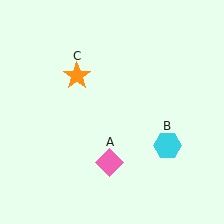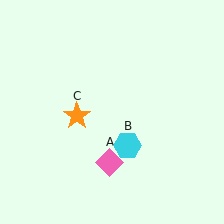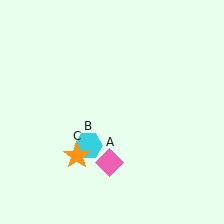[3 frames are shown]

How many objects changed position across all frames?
2 objects changed position: cyan hexagon (object B), orange star (object C).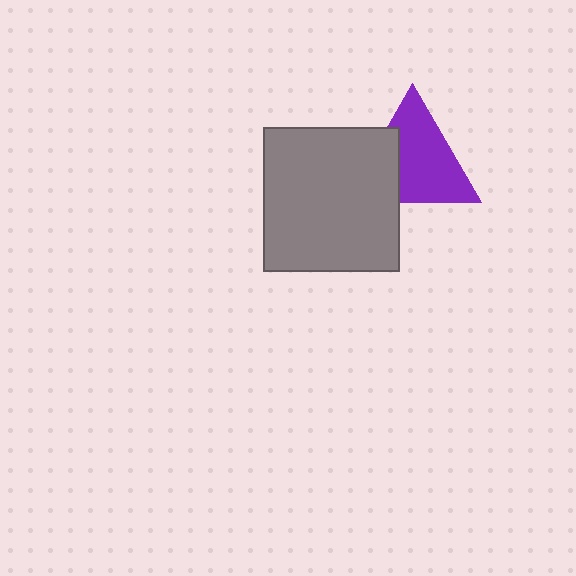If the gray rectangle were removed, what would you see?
You would see the complete purple triangle.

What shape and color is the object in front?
The object in front is a gray rectangle.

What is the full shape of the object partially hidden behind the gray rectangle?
The partially hidden object is a purple triangle.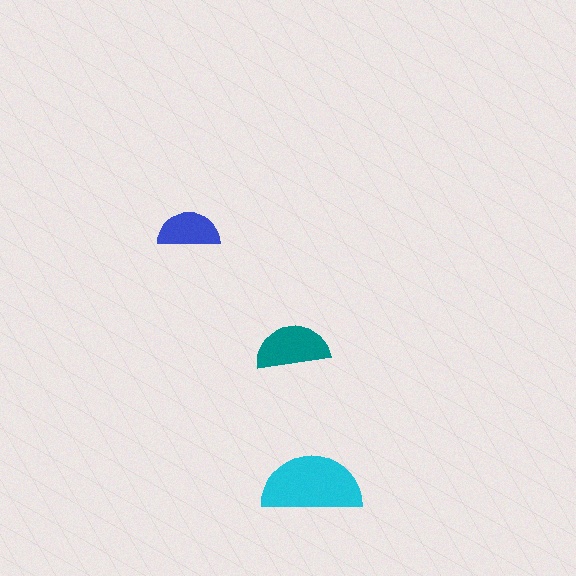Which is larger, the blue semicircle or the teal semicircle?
The teal one.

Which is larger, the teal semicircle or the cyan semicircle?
The cyan one.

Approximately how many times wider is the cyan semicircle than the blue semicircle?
About 1.5 times wider.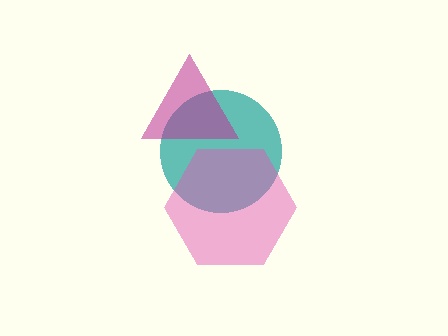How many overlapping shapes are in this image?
There are 3 overlapping shapes in the image.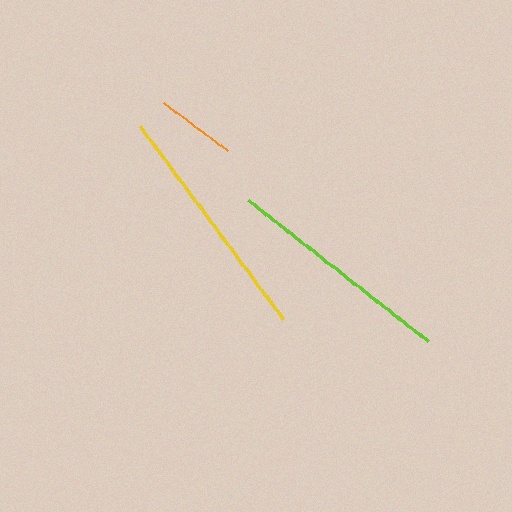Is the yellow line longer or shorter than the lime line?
The yellow line is longer than the lime line.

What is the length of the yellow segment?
The yellow segment is approximately 240 pixels long.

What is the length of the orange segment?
The orange segment is approximately 80 pixels long.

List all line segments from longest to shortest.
From longest to shortest: yellow, lime, orange.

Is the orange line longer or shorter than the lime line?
The lime line is longer than the orange line.